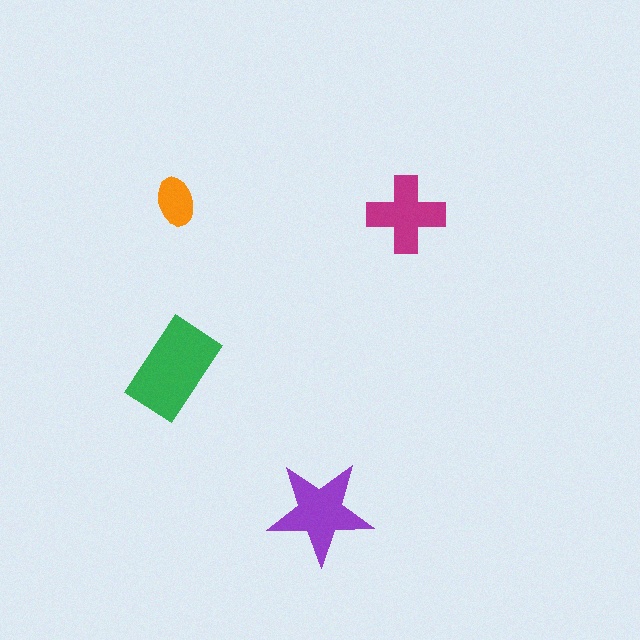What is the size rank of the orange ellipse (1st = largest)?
4th.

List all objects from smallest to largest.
The orange ellipse, the magenta cross, the purple star, the green rectangle.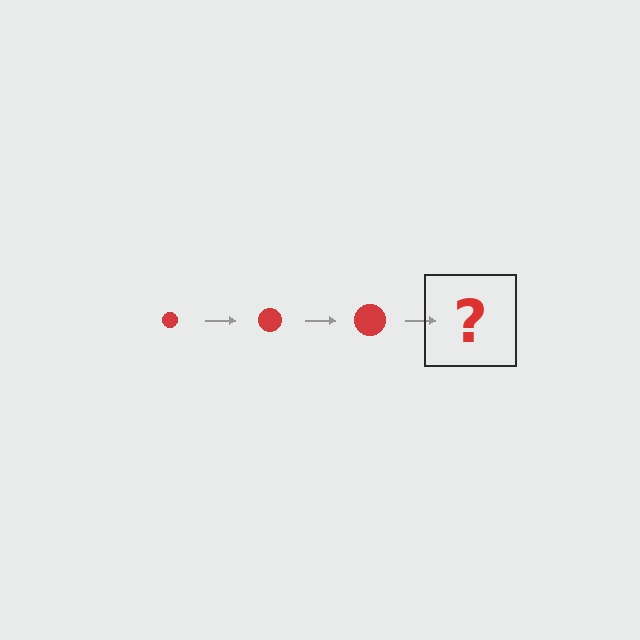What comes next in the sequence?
The next element should be a red circle, larger than the previous one.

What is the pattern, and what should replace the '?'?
The pattern is that the circle gets progressively larger each step. The '?' should be a red circle, larger than the previous one.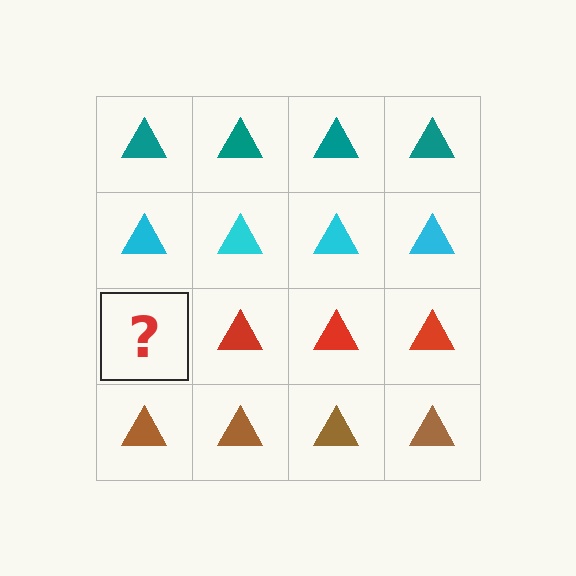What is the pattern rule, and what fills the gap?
The rule is that each row has a consistent color. The gap should be filled with a red triangle.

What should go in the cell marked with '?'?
The missing cell should contain a red triangle.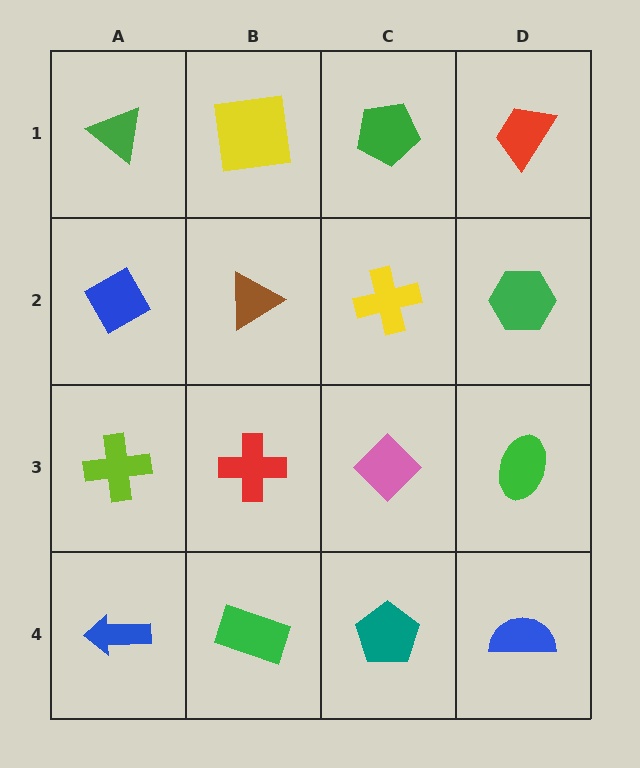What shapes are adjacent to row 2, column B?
A yellow square (row 1, column B), a red cross (row 3, column B), a blue diamond (row 2, column A), a yellow cross (row 2, column C).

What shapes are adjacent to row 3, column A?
A blue diamond (row 2, column A), a blue arrow (row 4, column A), a red cross (row 3, column B).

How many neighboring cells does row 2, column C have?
4.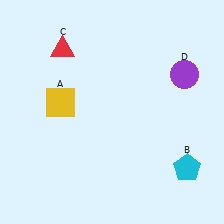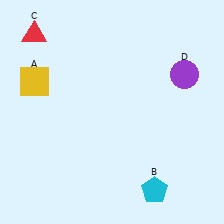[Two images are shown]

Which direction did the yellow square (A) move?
The yellow square (A) moved left.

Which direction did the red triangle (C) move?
The red triangle (C) moved left.